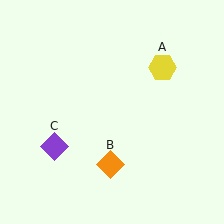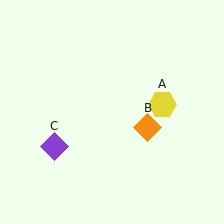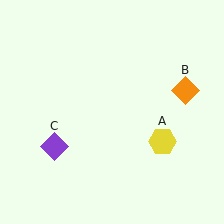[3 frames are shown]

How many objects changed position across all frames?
2 objects changed position: yellow hexagon (object A), orange diamond (object B).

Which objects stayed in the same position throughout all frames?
Purple diamond (object C) remained stationary.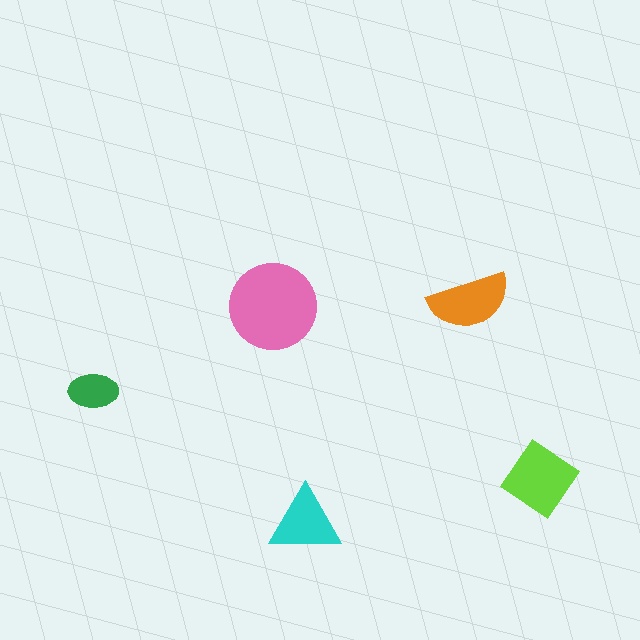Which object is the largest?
The pink circle.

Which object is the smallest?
The green ellipse.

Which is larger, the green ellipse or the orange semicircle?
The orange semicircle.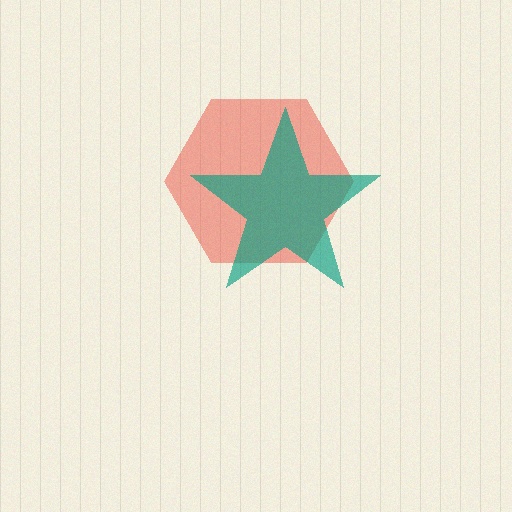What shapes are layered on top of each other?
The layered shapes are: a red hexagon, a teal star.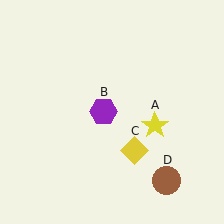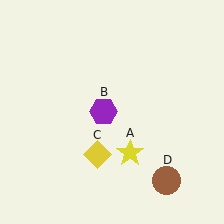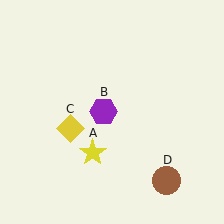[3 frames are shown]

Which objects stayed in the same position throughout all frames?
Purple hexagon (object B) and brown circle (object D) remained stationary.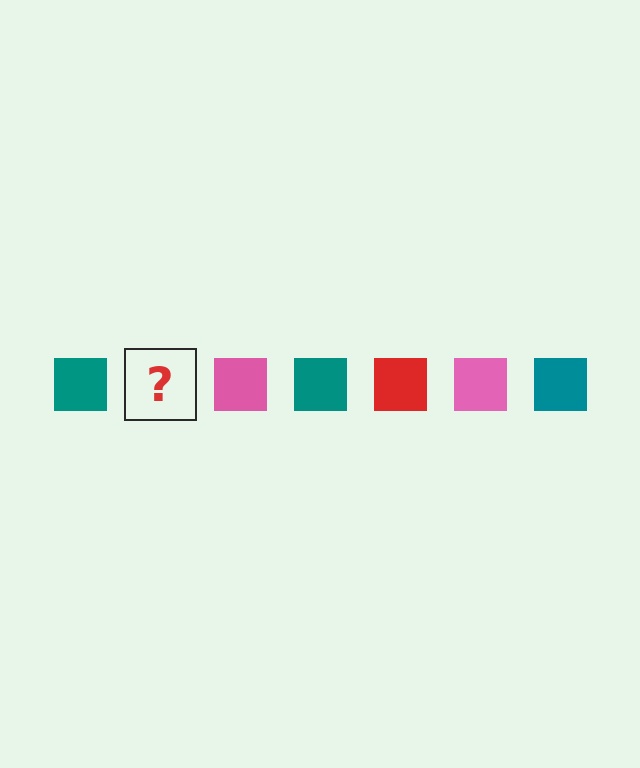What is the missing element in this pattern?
The missing element is a red square.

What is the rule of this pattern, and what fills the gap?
The rule is that the pattern cycles through teal, red, pink squares. The gap should be filled with a red square.